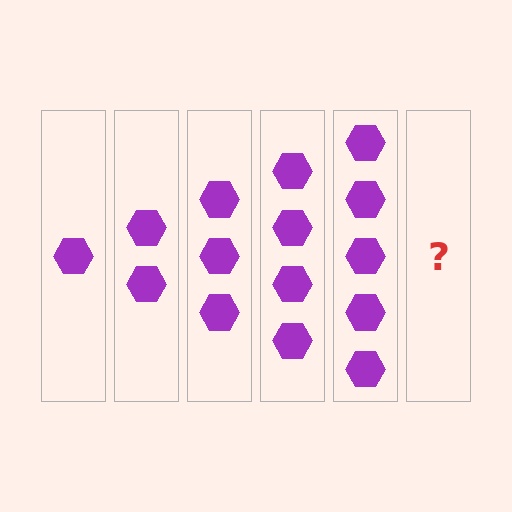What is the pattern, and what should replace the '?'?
The pattern is that each step adds one more hexagon. The '?' should be 6 hexagons.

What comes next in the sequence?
The next element should be 6 hexagons.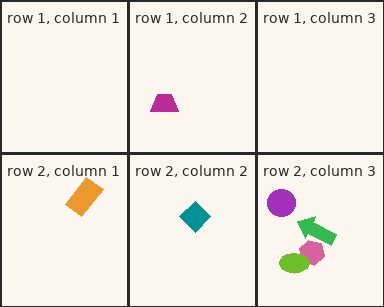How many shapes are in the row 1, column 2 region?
1.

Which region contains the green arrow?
The row 2, column 3 region.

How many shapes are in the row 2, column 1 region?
1.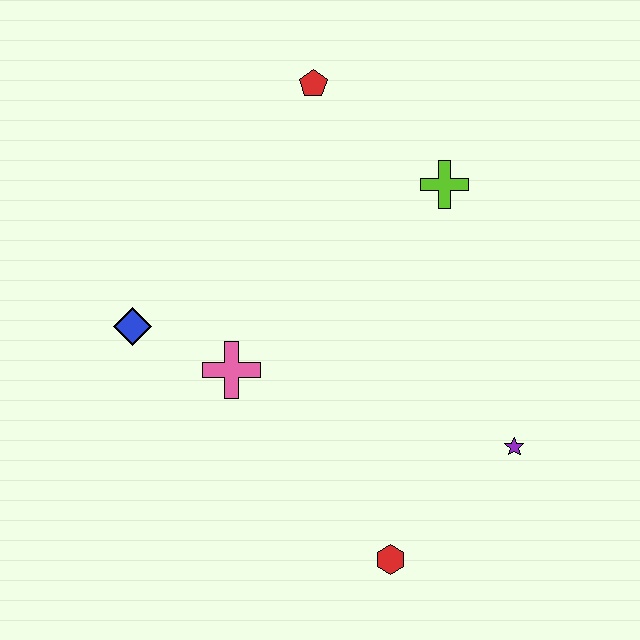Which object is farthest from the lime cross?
The red hexagon is farthest from the lime cross.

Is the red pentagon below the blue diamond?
No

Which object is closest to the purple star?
The red hexagon is closest to the purple star.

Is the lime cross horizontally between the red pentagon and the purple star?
Yes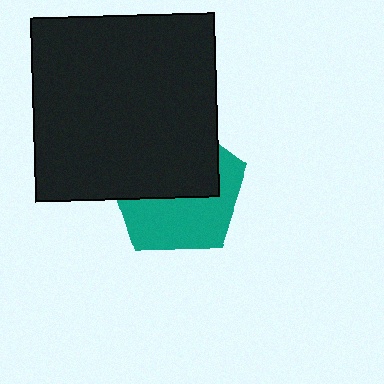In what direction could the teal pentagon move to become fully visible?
The teal pentagon could move down. That would shift it out from behind the black square entirely.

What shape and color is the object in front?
The object in front is a black square.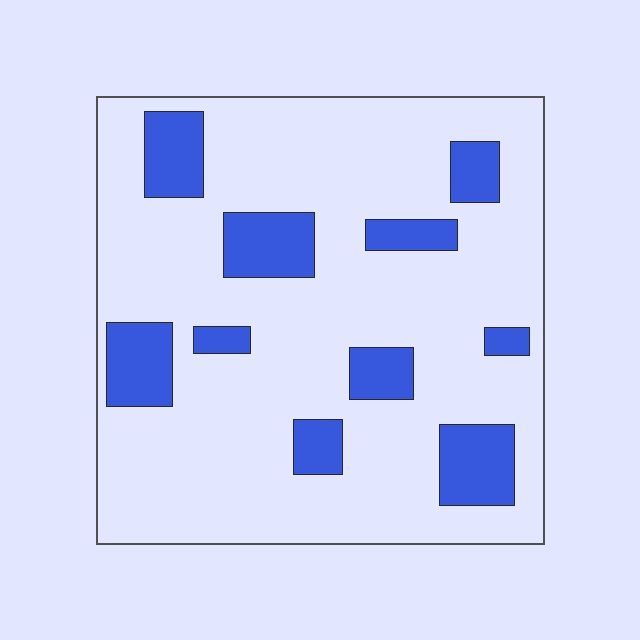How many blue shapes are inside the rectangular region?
10.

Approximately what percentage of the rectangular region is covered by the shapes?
Approximately 20%.